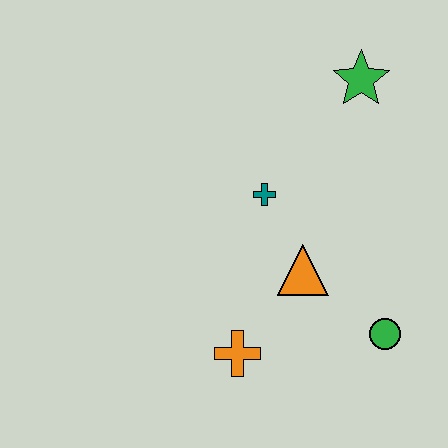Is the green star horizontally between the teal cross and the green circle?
Yes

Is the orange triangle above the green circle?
Yes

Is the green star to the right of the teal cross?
Yes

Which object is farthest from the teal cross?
The green circle is farthest from the teal cross.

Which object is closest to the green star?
The teal cross is closest to the green star.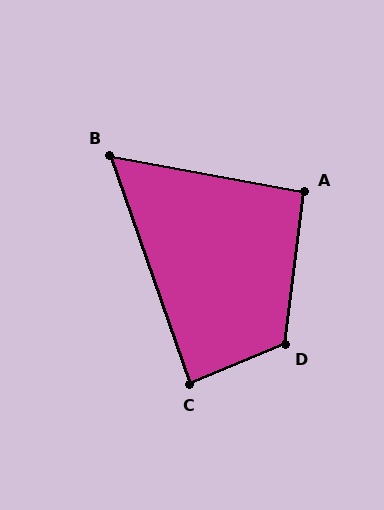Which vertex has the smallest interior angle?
B, at approximately 60 degrees.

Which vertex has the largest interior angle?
D, at approximately 120 degrees.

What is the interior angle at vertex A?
Approximately 93 degrees (approximately right).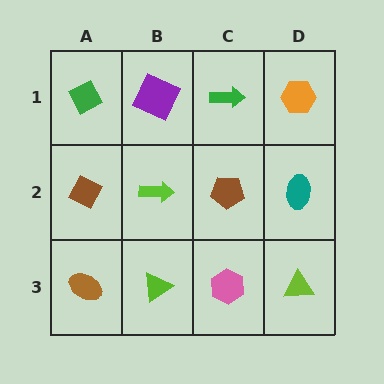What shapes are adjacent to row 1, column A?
A brown diamond (row 2, column A), a purple square (row 1, column B).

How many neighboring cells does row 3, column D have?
2.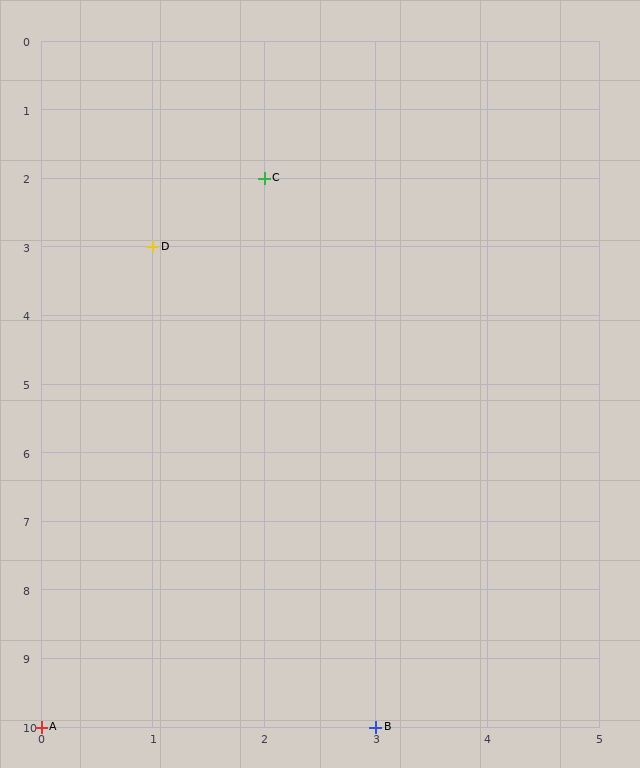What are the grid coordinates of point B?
Point B is at grid coordinates (3, 10).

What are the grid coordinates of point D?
Point D is at grid coordinates (1, 3).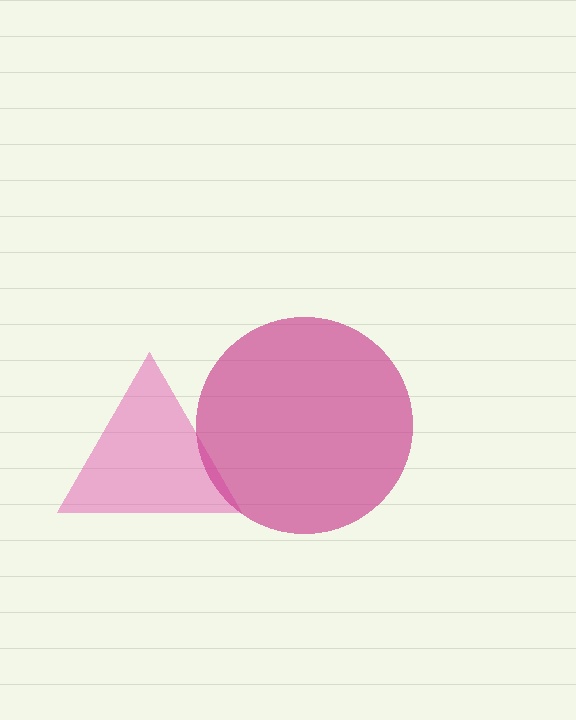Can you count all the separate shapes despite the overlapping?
Yes, there are 2 separate shapes.